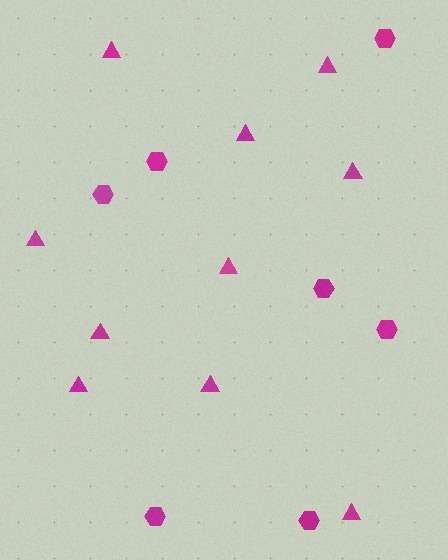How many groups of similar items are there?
There are 2 groups: one group of hexagons (7) and one group of triangles (10).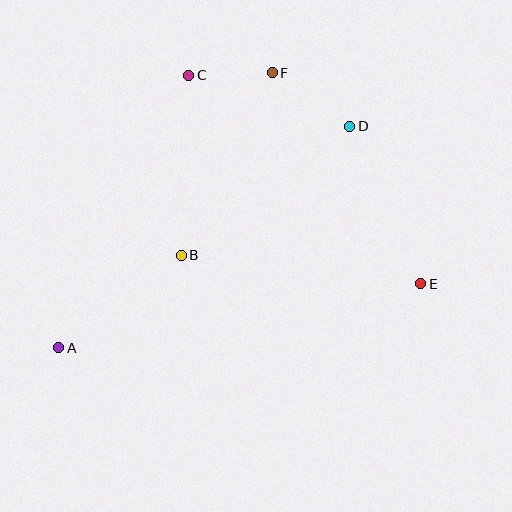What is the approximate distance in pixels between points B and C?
The distance between B and C is approximately 180 pixels.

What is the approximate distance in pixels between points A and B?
The distance between A and B is approximately 153 pixels.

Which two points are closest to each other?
Points C and F are closest to each other.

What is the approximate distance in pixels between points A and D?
The distance between A and D is approximately 365 pixels.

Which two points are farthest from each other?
Points A and E are farthest from each other.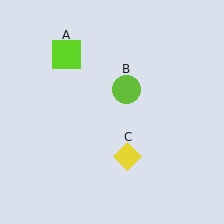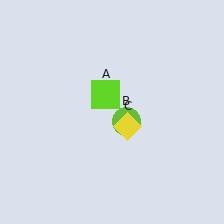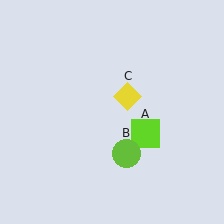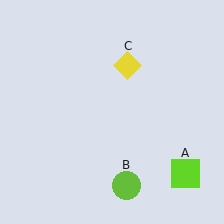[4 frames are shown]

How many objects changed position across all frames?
3 objects changed position: lime square (object A), lime circle (object B), yellow diamond (object C).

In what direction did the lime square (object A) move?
The lime square (object A) moved down and to the right.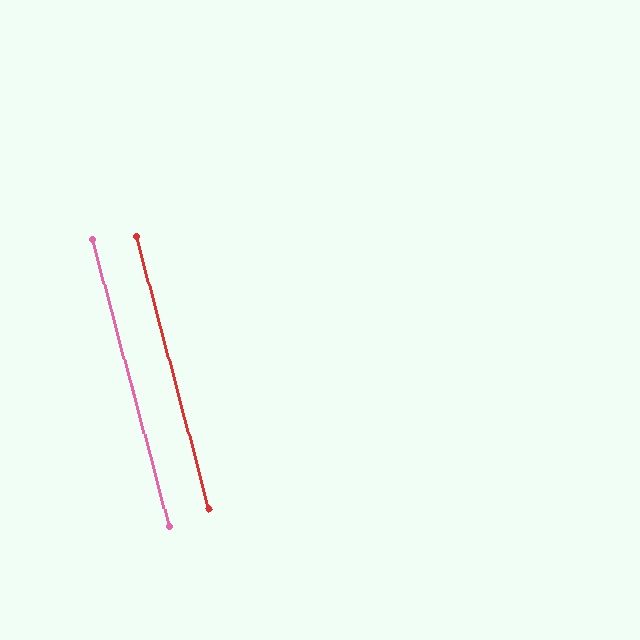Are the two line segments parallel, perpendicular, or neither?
Parallel — their directions differ by only 0.2°.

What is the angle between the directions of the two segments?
Approximately 0 degrees.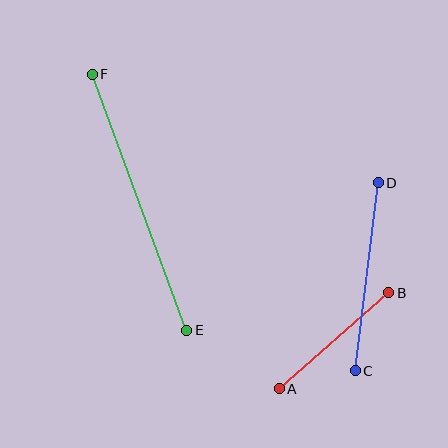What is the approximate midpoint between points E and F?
The midpoint is at approximately (140, 202) pixels.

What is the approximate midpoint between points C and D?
The midpoint is at approximately (367, 277) pixels.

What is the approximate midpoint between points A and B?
The midpoint is at approximately (334, 341) pixels.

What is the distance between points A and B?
The distance is approximately 146 pixels.